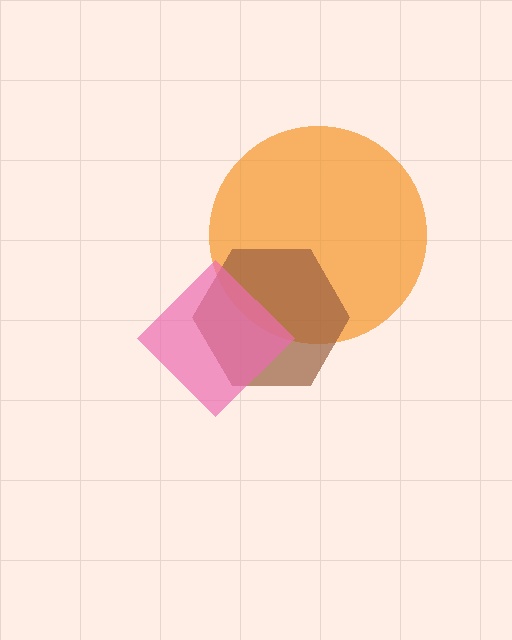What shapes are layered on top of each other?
The layered shapes are: an orange circle, a brown hexagon, a pink diamond.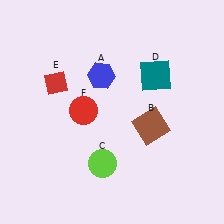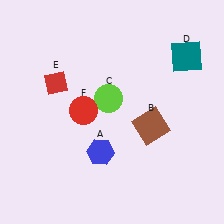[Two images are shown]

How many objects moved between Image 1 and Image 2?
3 objects moved between the two images.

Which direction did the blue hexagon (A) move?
The blue hexagon (A) moved down.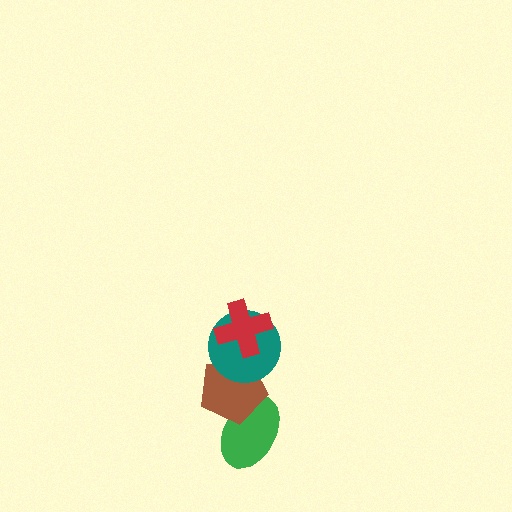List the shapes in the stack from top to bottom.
From top to bottom: the red cross, the teal circle, the brown pentagon, the green ellipse.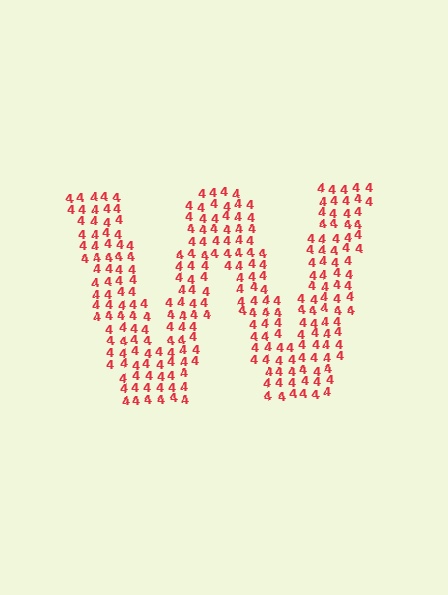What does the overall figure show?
The overall figure shows the letter W.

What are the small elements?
The small elements are digit 4's.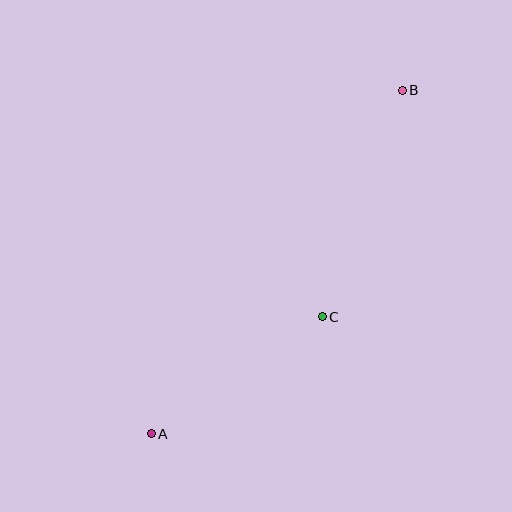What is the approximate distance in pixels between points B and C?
The distance between B and C is approximately 240 pixels.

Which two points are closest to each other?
Points A and C are closest to each other.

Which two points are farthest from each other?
Points A and B are farthest from each other.